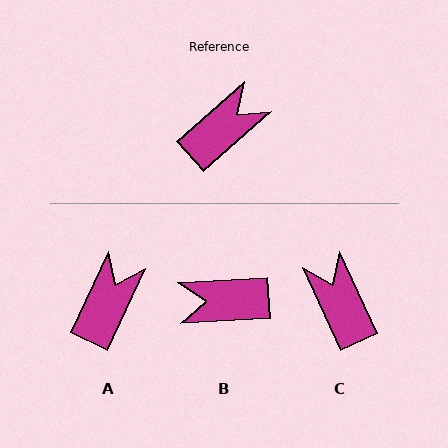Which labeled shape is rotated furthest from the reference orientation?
B, about 141 degrees away.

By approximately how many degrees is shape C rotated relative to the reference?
Approximately 72 degrees counter-clockwise.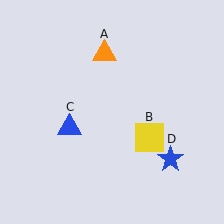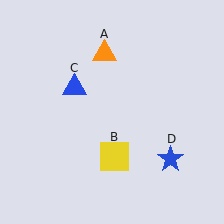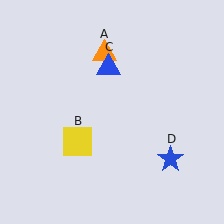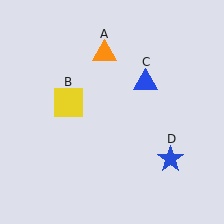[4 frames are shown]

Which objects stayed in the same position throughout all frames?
Orange triangle (object A) and blue star (object D) remained stationary.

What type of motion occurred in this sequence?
The yellow square (object B), blue triangle (object C) rotated clockwise around the center of the scene.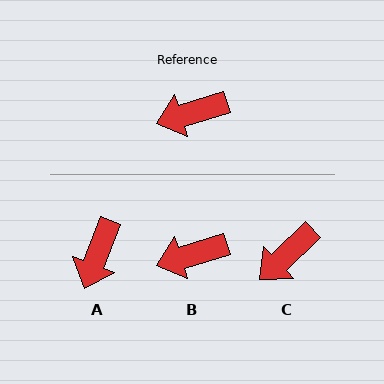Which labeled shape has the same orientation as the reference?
B.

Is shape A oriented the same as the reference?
No, it is off by about 52 degrees.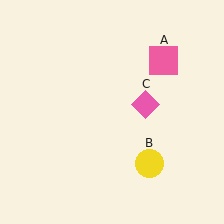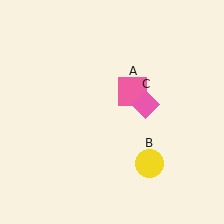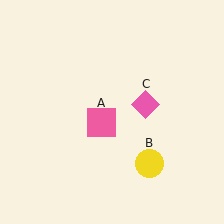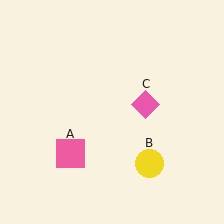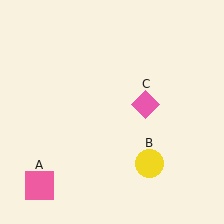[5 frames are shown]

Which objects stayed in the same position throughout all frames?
Yellow circle (object B) and pink diamond (object C) remained stationary.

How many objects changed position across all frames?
1 object changed position: pink square (object A).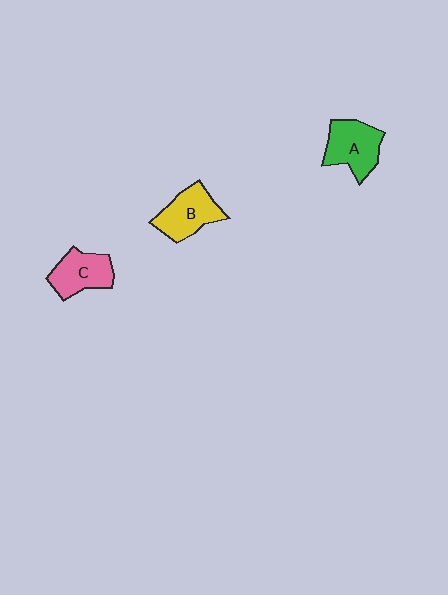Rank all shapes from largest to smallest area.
From largest to smallest: A (green), B (yellow), C (pink).